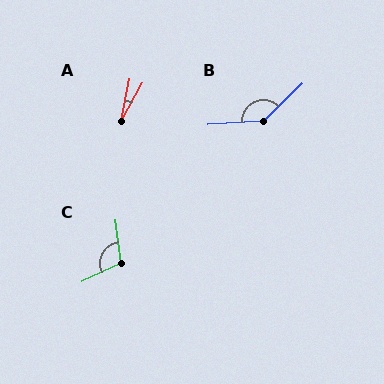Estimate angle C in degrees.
Approximately 108 degrees.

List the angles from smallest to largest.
A (19°), C (108°), B (140°).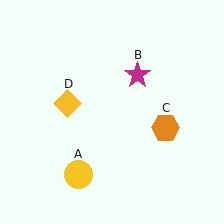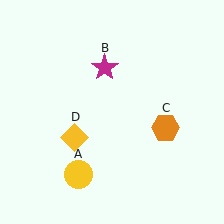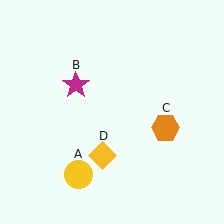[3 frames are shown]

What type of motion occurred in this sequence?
The magenta star (object B), yellow diamond (object D) rotated counterclockwise around the center of the scene.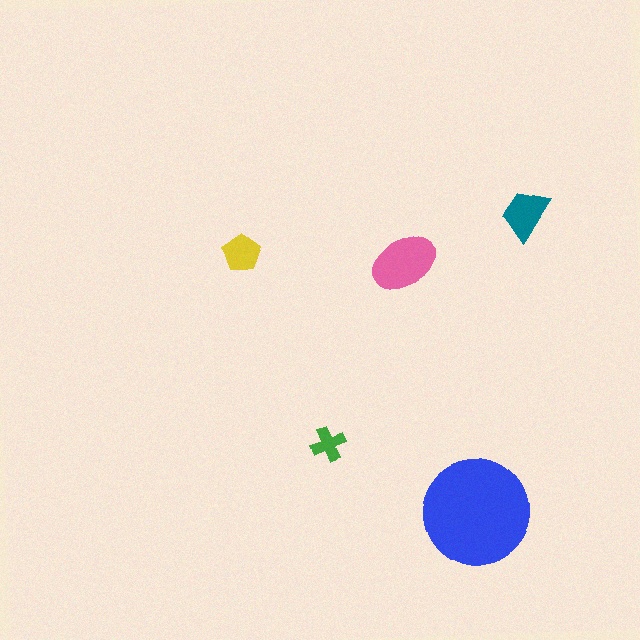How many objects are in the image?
There are 5 objects in the image.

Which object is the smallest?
The green cross.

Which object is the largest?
The blue circle.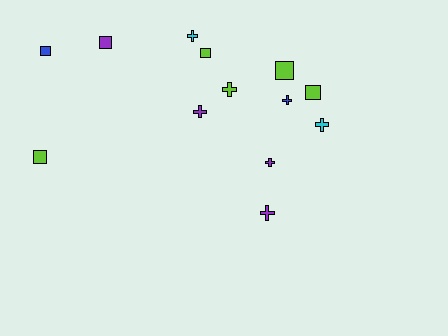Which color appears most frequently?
Lime, with 5 objects.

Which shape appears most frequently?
Cross, with 7 objects.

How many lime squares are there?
There are 4 lime squares.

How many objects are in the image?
There are 13 objects.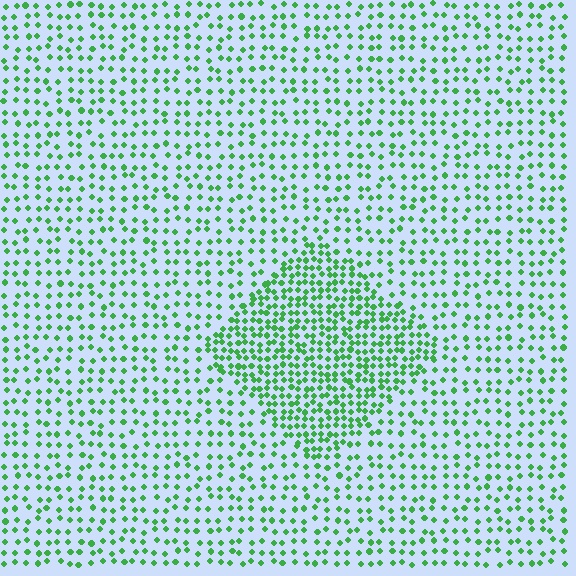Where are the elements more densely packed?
The elements are more densely packed inside the diamond boundary.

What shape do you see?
I see a diamond.